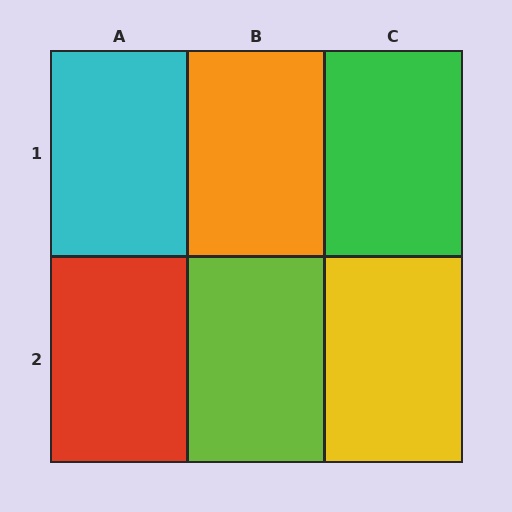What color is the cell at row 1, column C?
Green.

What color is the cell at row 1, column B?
Orange.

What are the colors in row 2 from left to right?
Red, lime, yellow.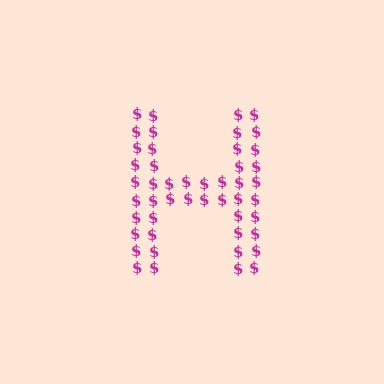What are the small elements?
The small elements are dollar signs.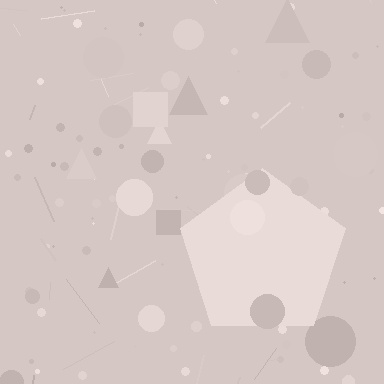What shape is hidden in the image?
A pentagon is hidden in the image.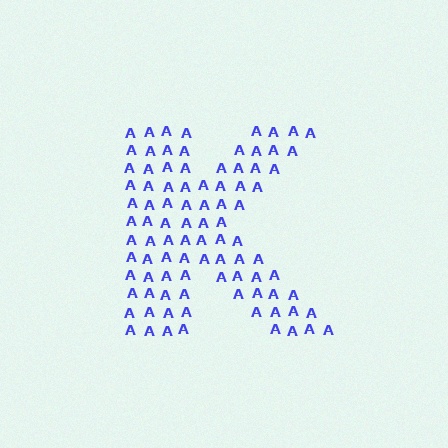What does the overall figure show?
The overall figure shows the letter K.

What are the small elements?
The small elements are letter A's.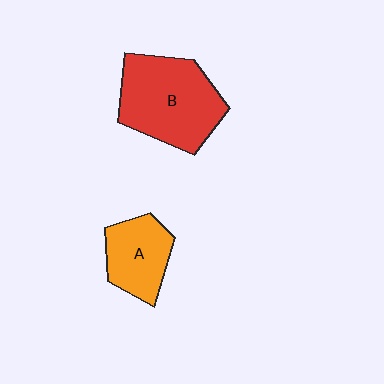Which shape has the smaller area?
Shape A (orange).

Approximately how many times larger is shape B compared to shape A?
Approximately 1.7 times.